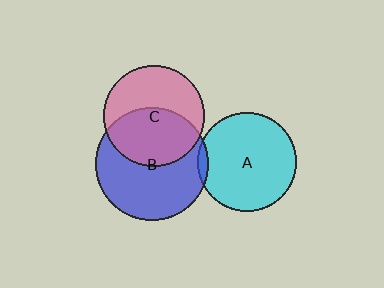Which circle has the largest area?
Circle B (blue).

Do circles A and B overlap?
Yes.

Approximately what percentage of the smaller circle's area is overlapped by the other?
Approximately 5%.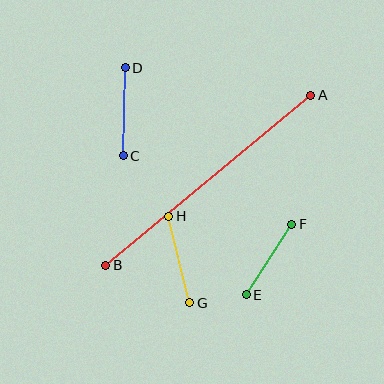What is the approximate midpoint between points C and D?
The midpoint is at approximately (124, 112) pixels.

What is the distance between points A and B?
The distance is approximately 267 pixels.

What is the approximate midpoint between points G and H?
The midpoint is at approximately (179, 260) pixels.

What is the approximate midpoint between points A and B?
The midpoint is at approximately (208, 180) pixels.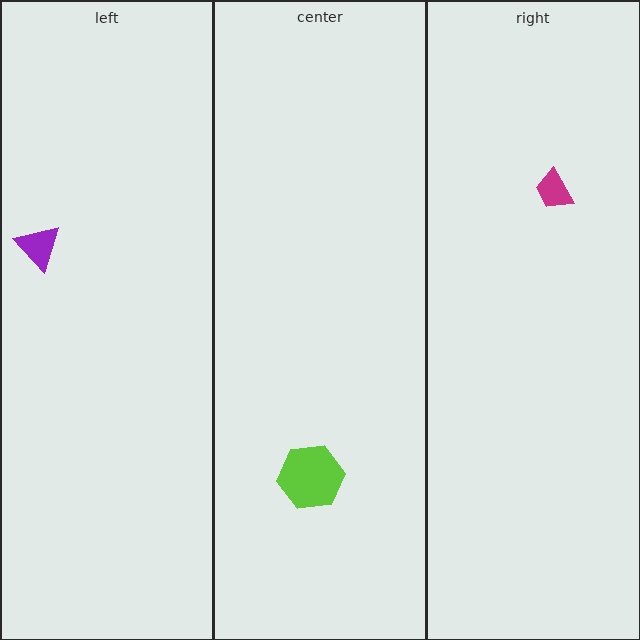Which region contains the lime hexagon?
The center region.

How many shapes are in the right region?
1.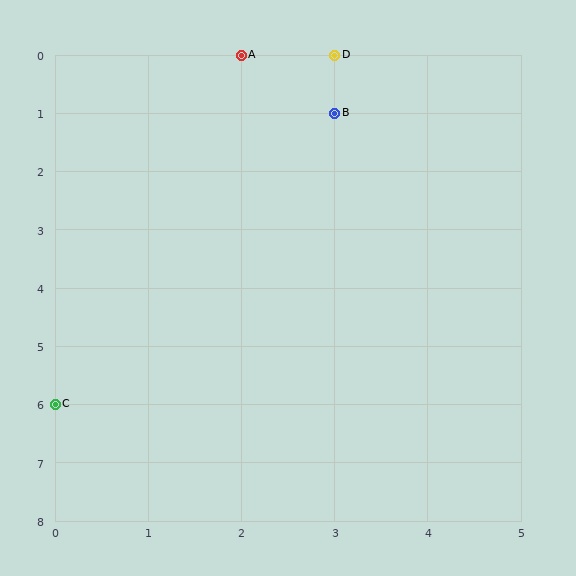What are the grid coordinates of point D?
Point D is at grid coordinates (3, 0).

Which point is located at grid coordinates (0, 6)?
Point C is at (0, 6).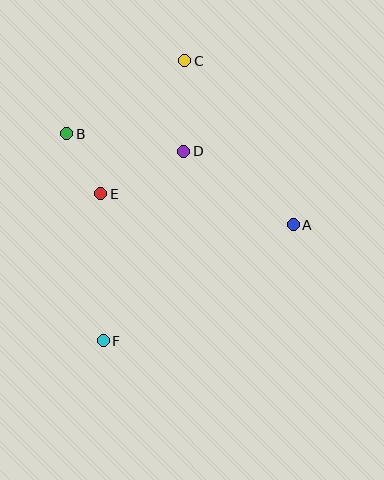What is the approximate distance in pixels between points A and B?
The distance between A and B is approximately 244 pixels.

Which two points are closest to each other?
Points B and E are closest to each other.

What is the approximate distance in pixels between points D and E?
The distance between D and E is approximately 93 pixels.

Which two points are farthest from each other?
Points C and F are farthest from each other.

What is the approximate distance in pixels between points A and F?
The distance between A and F is approximately 223 pixels.